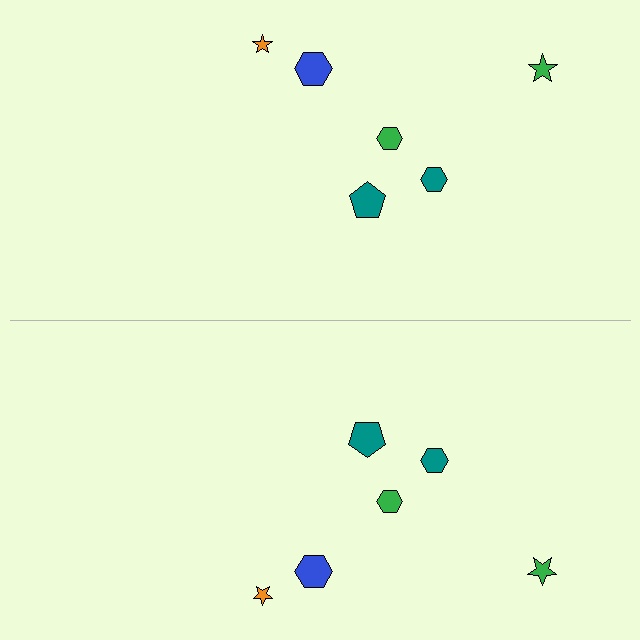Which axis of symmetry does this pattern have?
The pattern has a horizontal axis of symmetry running through the center of the image.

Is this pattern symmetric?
Yes, this pattern has bilateral (reflection) symmetry.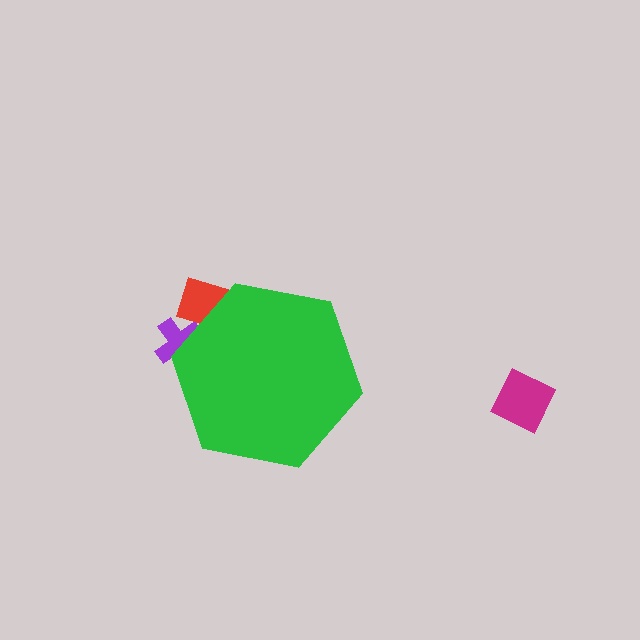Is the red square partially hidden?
Yes, the red square is partially hidden behind the green hexagon.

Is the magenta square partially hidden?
No, the magenta square is fully visible.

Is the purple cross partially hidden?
Yes, the purple cross is partially hidden behind the green hexagon.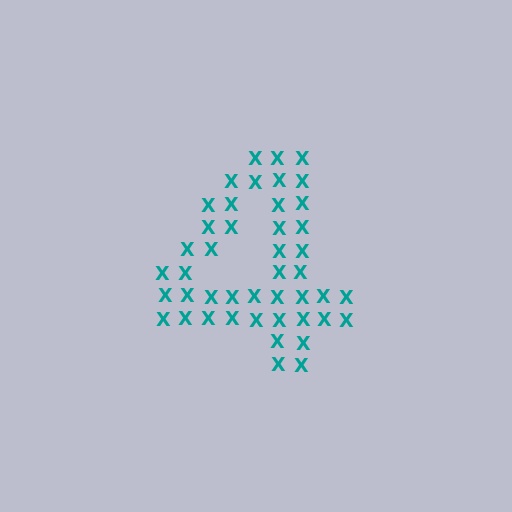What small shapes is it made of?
It is made of small letter X's.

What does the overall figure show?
The overall figure shows the digit 4.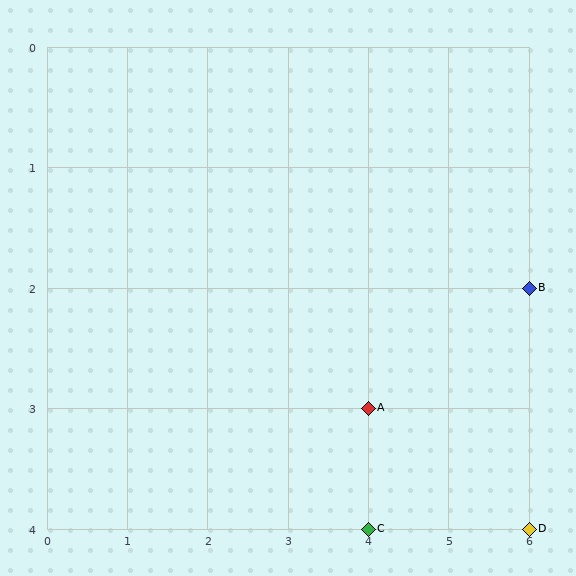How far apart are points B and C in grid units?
Points B and C are 2 columns and 2 rows apart (about 2.8 grid units diagonally).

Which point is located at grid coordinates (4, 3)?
Point A is at (4, 3).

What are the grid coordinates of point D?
Point D is at grid coordinates (6, 4).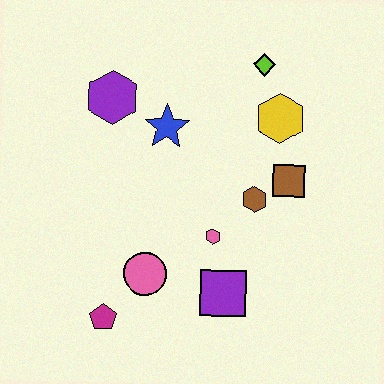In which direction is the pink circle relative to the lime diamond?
The pink circle is below the lime diamond.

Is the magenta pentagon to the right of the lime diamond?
No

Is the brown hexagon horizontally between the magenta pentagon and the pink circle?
No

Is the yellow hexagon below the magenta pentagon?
No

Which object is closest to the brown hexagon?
The brown square is closest to the brown hexagon.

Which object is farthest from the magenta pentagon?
The lime diamond is farthest from the magenta pentagon.